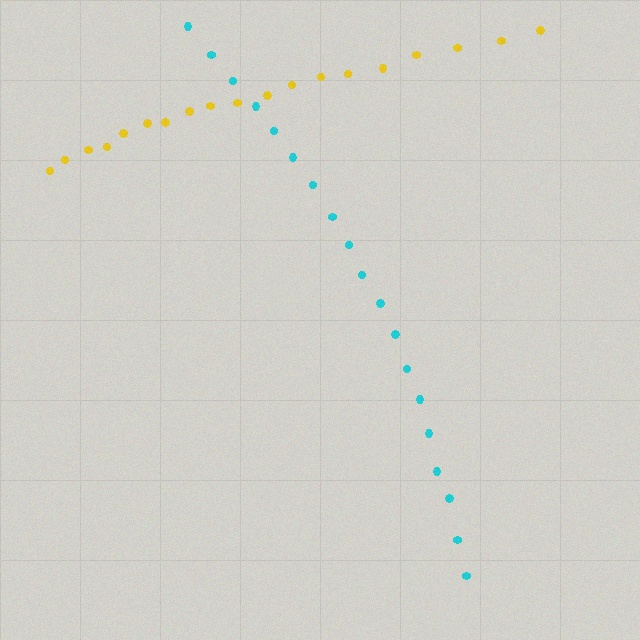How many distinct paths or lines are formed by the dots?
There are 2 distinct paths.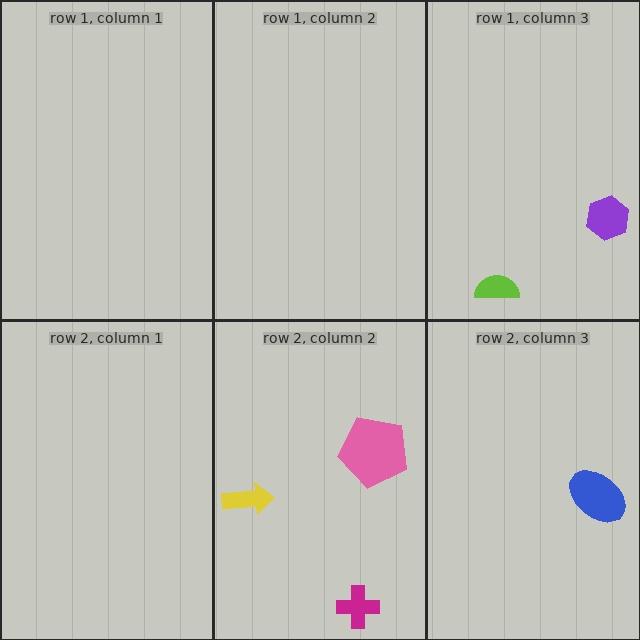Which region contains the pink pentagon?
The row 2, column 2 region.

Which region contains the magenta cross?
The row 2, column 2 region.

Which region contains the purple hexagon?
The row 1, column 3 region.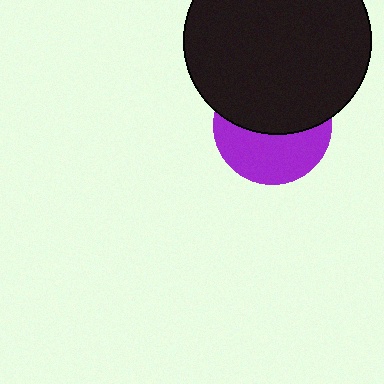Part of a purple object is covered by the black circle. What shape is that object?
It is a circle.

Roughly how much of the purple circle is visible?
About half of it is visible (roughly 47%).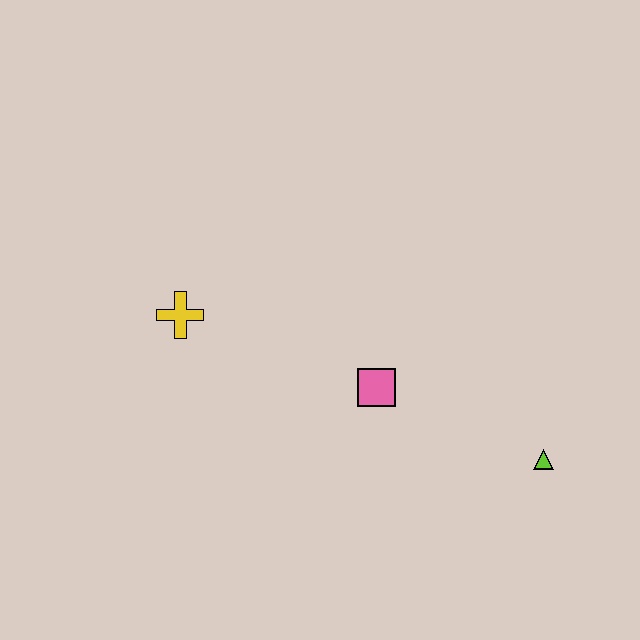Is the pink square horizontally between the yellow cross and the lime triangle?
Yes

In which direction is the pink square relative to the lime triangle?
The pink square is to the left of the lime triangle.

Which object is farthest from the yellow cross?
The lime triangle is farthest from the yellow cross.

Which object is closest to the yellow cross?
The pink square is closest to the yellow cross.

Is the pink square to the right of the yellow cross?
Yes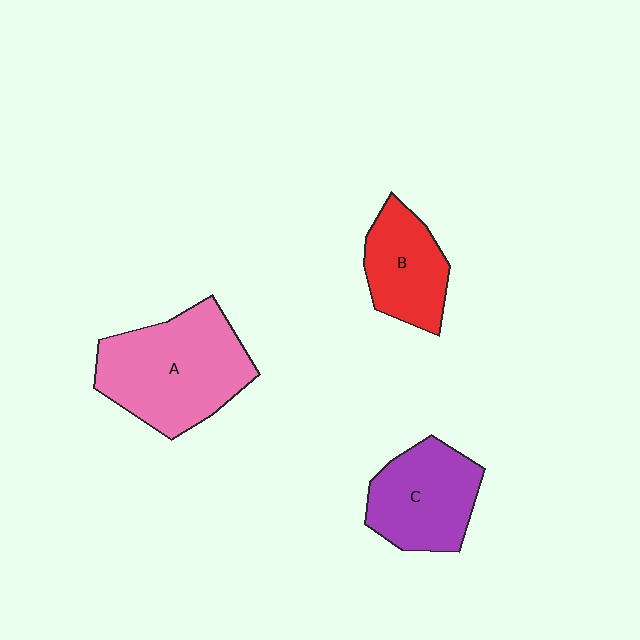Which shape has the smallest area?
Shape B (red).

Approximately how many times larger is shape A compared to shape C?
Approximately 1.4 times.